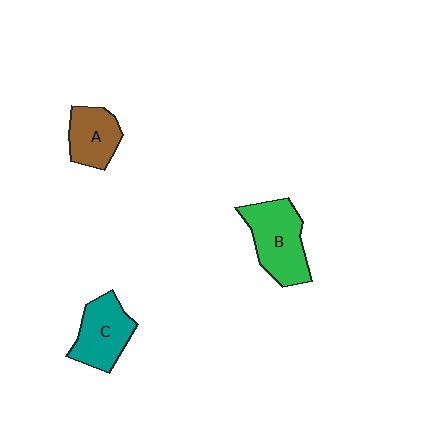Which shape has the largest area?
Shape B (green).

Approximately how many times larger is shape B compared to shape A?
Approximately 1.5 times.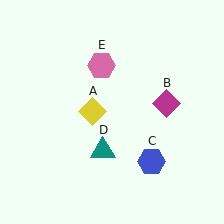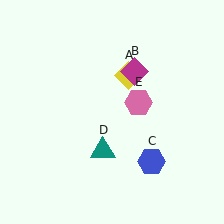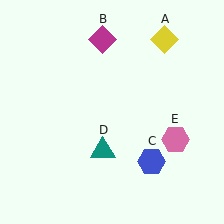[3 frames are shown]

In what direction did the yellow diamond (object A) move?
The yellow diamond (object A) moved up and to the right.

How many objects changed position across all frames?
3 objects changed position: yellow diamond (object A), magenta diamond (object B), pink hexagon (object E).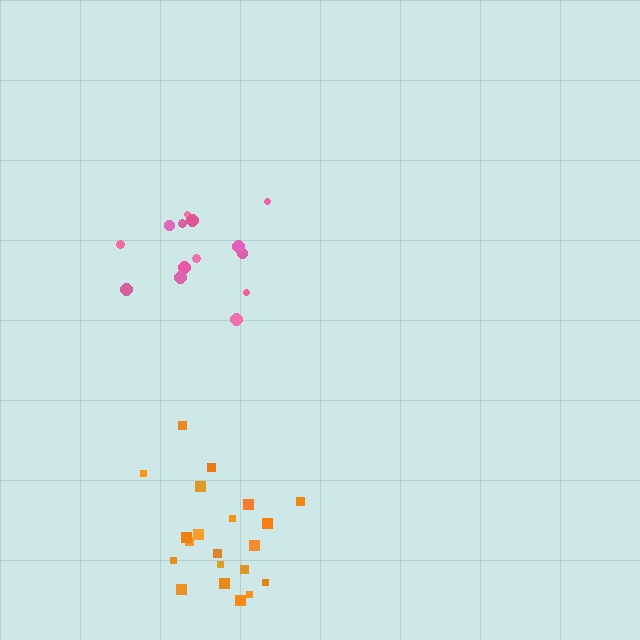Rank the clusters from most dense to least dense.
orange, pink.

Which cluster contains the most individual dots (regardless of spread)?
Orange (21).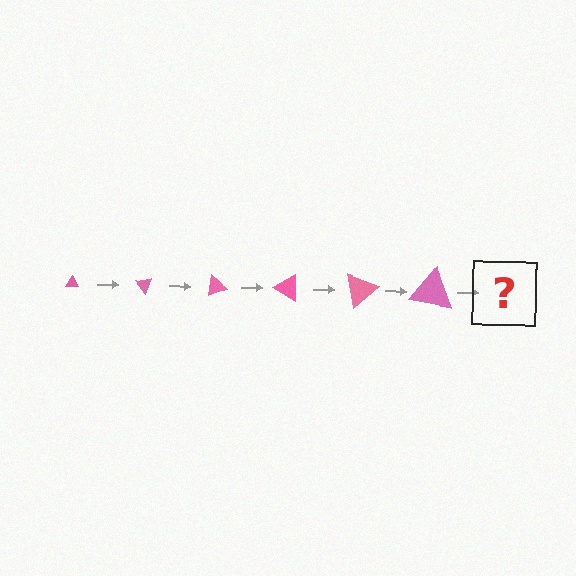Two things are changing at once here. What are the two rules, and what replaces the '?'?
The two rules are that the triangle grows larger each step and it rotates 50 degrees each step. The '?' should be a triangle, larger than the previous one and rotated 300 degrees from the start.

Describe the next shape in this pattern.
It should be a triangle, larger than the previous one and rotated 300 degrees from the start.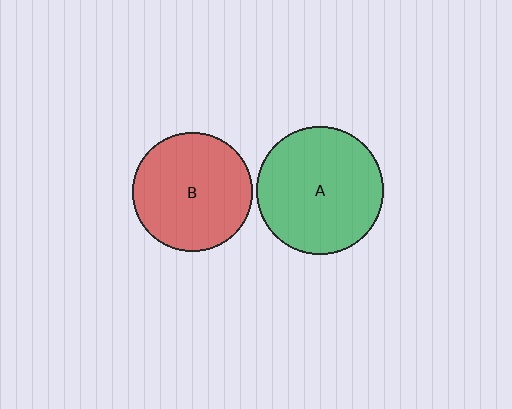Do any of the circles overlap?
No, none of the circles overlap.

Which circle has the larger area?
Circle A (green).